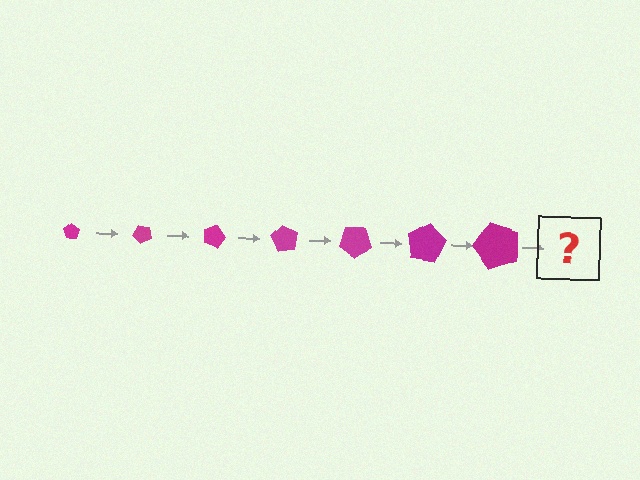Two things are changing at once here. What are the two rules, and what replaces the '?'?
The two rules are that the pentagon grows larger each step and it rotates 45 degrees each step. The '?' should be a pentagon, larger than the previous one and rotated 315 degrees from the start.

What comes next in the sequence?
The next element should be a pentagon, larger than the previous one and rotated 315 degrees from the start.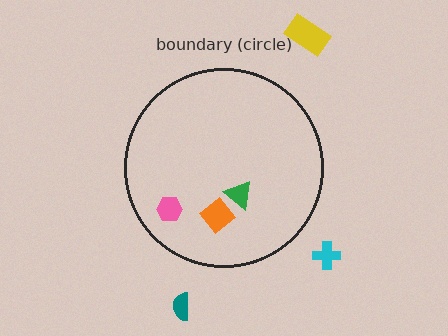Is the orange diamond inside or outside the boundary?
Inside.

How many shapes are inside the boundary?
3 inside, 3 outside.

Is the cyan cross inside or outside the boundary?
Outside.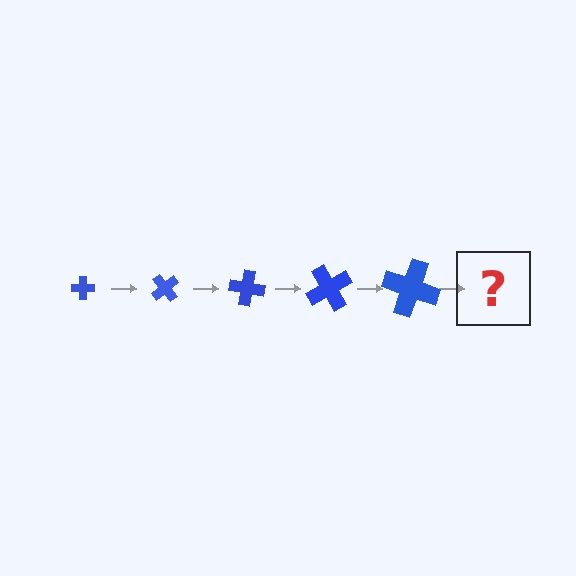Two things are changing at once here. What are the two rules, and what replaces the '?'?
The two rules are that the cross grows larger each step and it rotates 50 degrees each step. The '?' should be a cross, larger than the previous one and rotated 250 degrees from the start.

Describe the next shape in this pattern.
It should be a cross, larger than the previous one and rotated 250 degrees from the start.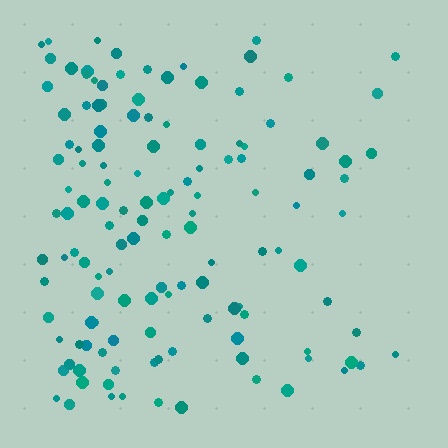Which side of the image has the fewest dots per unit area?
The right.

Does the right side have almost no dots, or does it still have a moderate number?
Still a moderate number, just noticeably fewer than the left.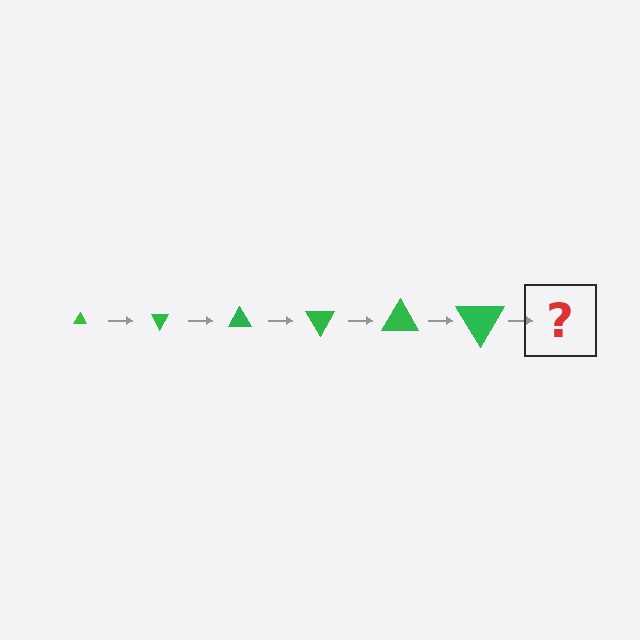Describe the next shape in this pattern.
It should be a triangle, larger than the previous one and rotated 360 degrees from the start.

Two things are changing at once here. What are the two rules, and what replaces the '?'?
The two rules are that the triangle grows larger each step and it rotates 60 degrees each step. The '?' should be a triangle, larger than the previous one and rotated 360 degrees from the start.